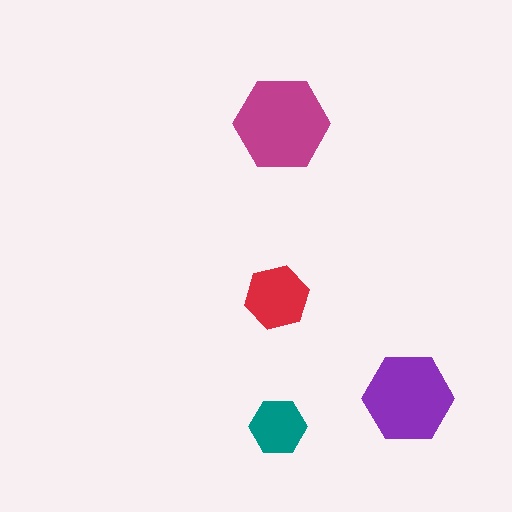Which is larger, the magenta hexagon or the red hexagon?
The magenta one.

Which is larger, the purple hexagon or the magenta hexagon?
The magenta one.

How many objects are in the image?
There are 4 objects in the image.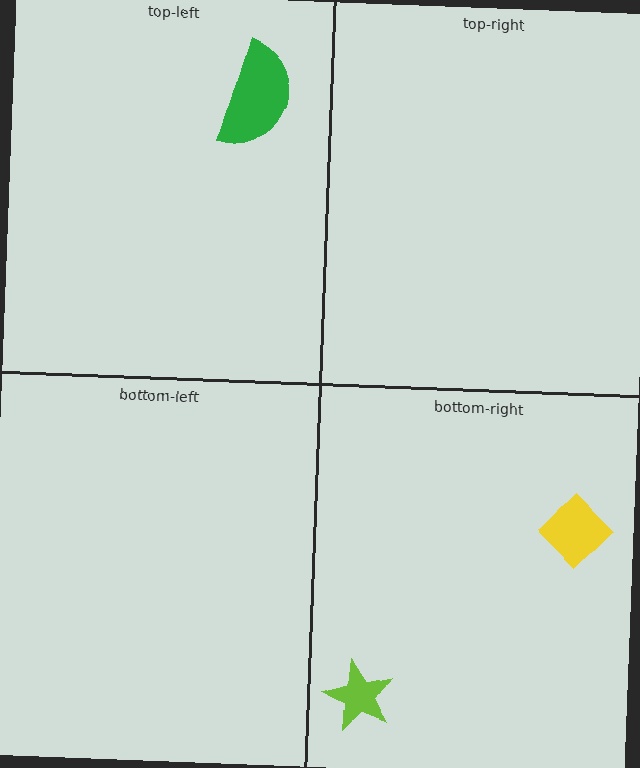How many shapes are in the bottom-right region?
2.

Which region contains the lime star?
The bottom-right region.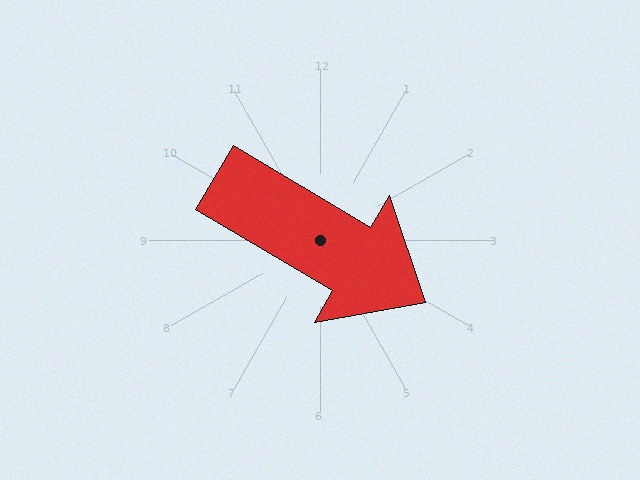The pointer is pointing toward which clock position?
Roughly 4 o'clock.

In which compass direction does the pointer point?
Southeast.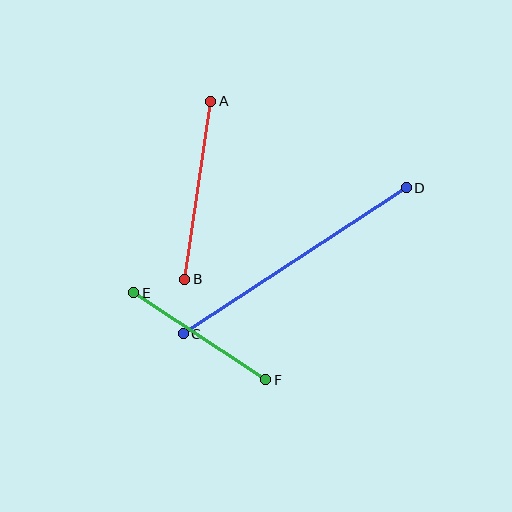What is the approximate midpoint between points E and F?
The midpoint is at approximately (200, 336) pixels.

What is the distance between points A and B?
The distance is approximately 180 pixels.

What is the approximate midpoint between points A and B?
The midpoint is at approximately (198, 190) pixels.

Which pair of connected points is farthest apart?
Points C and D are farthest apart.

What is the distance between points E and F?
The distance is approximately 158 pixels.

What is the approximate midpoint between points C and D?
The midpoint is at approximately (295, 261) pixels.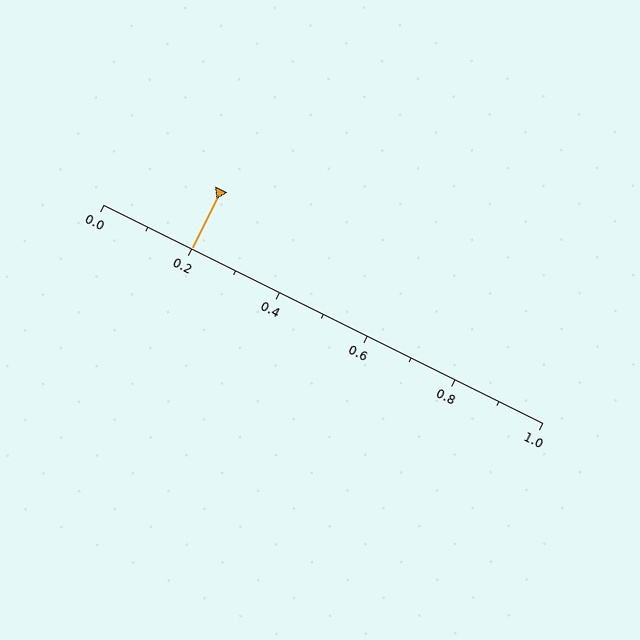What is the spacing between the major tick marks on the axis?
The major ticks are spaced 0.2 apart.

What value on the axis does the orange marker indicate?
The marker indicates approximately 0.2.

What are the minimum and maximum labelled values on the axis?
The axis runs from 0.0 to 1.0.